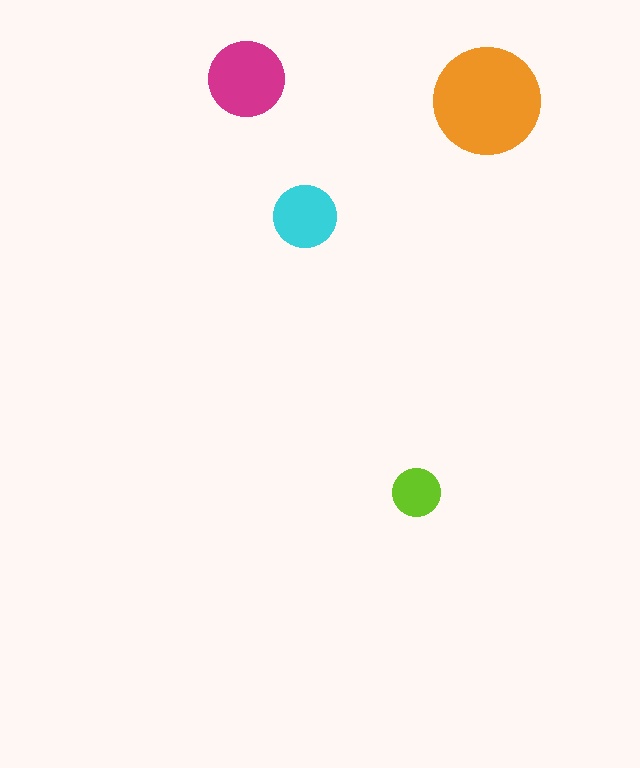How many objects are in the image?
There are 4 objects in the image.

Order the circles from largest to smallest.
the orange one, the magenta one, the cyan one, the lime one.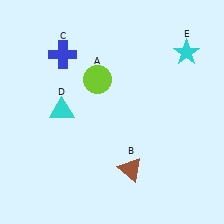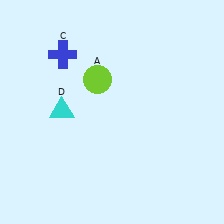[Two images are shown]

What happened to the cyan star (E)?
The cyan star (E) was removed in Image 2. It was in the top-right area of Image 1.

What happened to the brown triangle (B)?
The brown triangle (B) was removed in Image 2. It was in the bottom-right area of Image 1.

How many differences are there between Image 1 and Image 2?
There are 2 differences between the two images.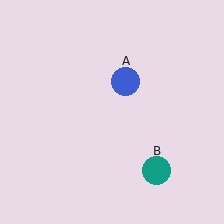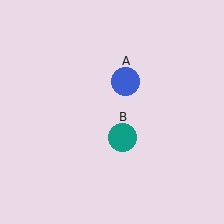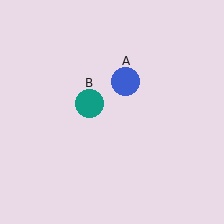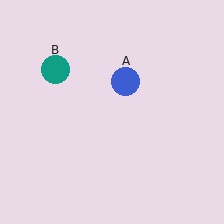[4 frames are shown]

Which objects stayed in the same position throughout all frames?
Blue circle (object A) remained stationary.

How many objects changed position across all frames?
1 object changed position: teal circle (object B).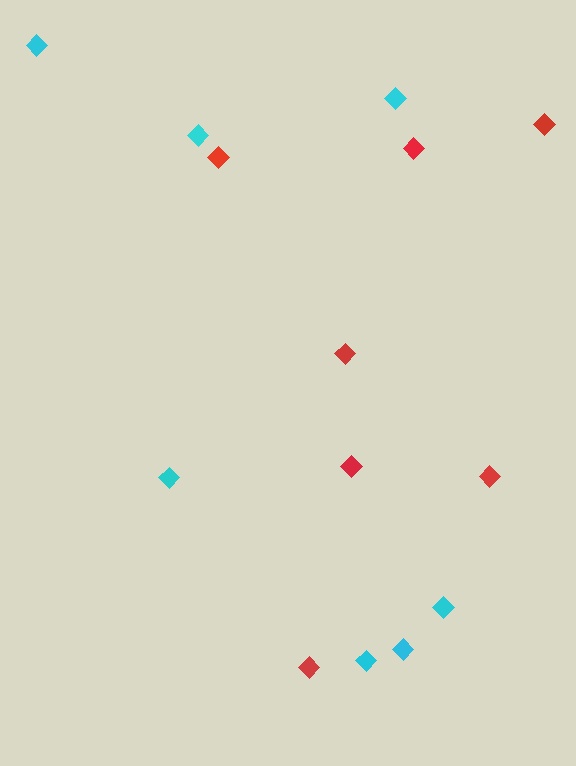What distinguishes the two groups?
There are 2 groups: one group of red diamonds (7) and one group of cyan diamonds (7).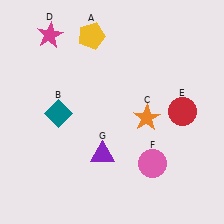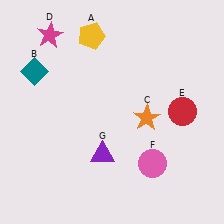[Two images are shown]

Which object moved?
The teal diamond (B) moved up.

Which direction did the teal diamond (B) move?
The teal diamond (B) moved up.